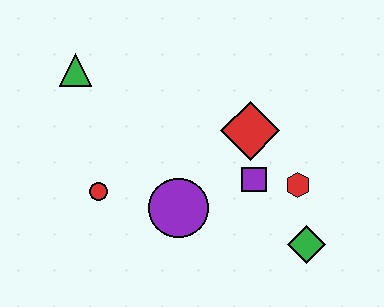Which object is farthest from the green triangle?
The green diamond is farthest from the green triangle.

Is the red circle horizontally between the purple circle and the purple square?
No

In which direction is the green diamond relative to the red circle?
The green diamond is to the right of the red circle.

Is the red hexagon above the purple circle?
Yes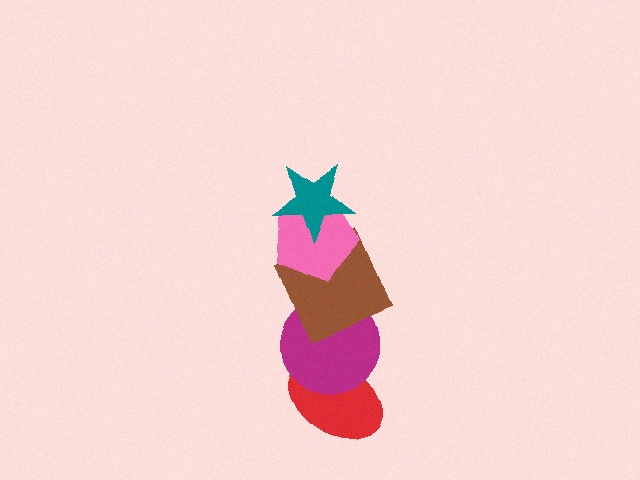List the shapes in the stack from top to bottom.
From top to bottom: the teal star, the pink pentagon, the brown square, the magenta circle, the red ellipse.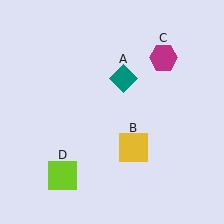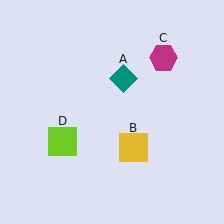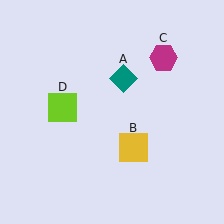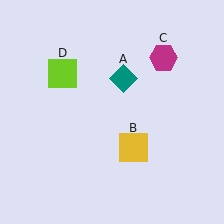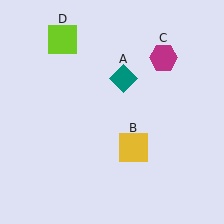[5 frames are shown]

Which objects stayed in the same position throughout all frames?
Teal diamond (object A) and yellow square (object B) and magenta hexagon (object C) remained stationary.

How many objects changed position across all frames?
1 object changed position: lime square (object D).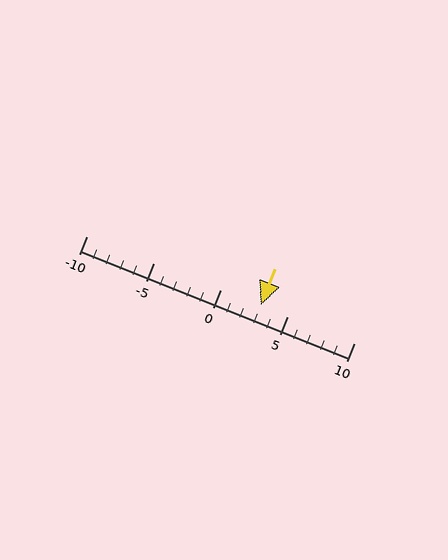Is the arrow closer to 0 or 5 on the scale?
The arrow is closer to 5.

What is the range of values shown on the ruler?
The ruler shows values from -10 to 10.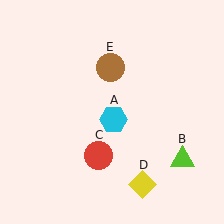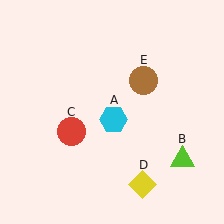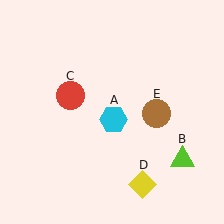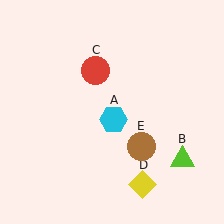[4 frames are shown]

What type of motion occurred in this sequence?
The red circle (object C), brown circle (object E) rotated clockwise around the center of the scene.